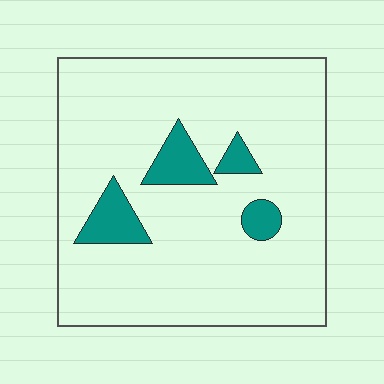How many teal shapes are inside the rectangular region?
4.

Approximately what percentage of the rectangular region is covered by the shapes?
Approximately 10%.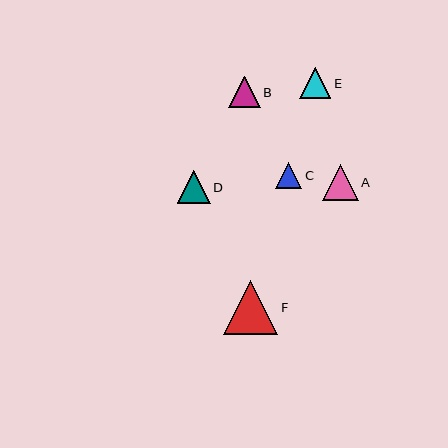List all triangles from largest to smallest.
From largest to smallest: F, A, D, E, B, C.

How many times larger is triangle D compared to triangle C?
Triangle D is approximately 1.3 times the size of triangle C.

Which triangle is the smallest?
Triangle C is the smallest with a size of approximately 26 pixels.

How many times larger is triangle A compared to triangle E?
Triangle A is approximately 1.1 times the size of triangle E.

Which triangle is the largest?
Triangle F is the largest with a size of approximately 54 pixels.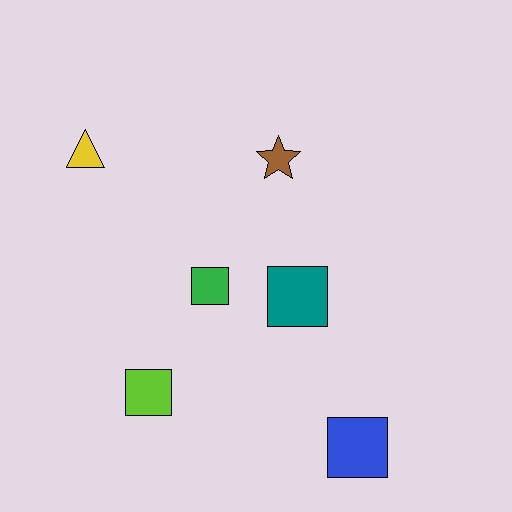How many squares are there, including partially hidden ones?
There are 4 squares.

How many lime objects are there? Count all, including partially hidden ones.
There is 1 lime object.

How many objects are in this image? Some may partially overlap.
There are 6 objects.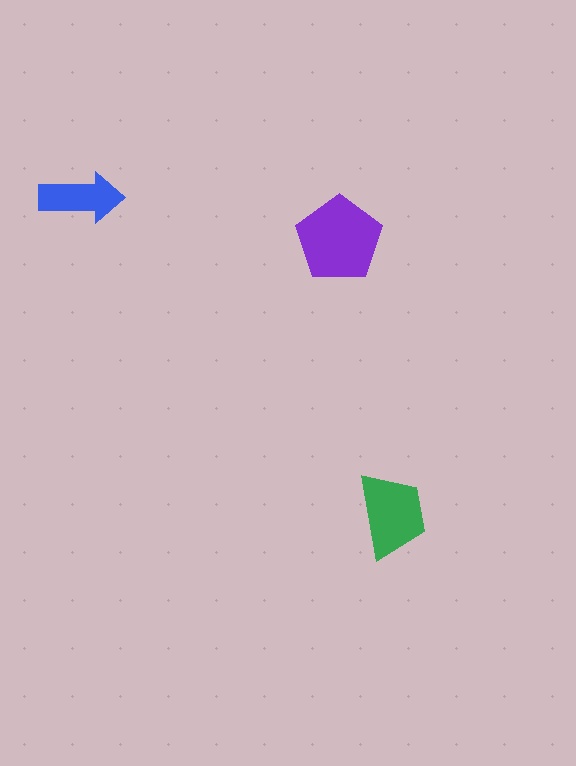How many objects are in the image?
There are 3 objects in the image.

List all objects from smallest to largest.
The blue arrow, the green trapezoid, the purple pentagon.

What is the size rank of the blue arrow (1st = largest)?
3rd.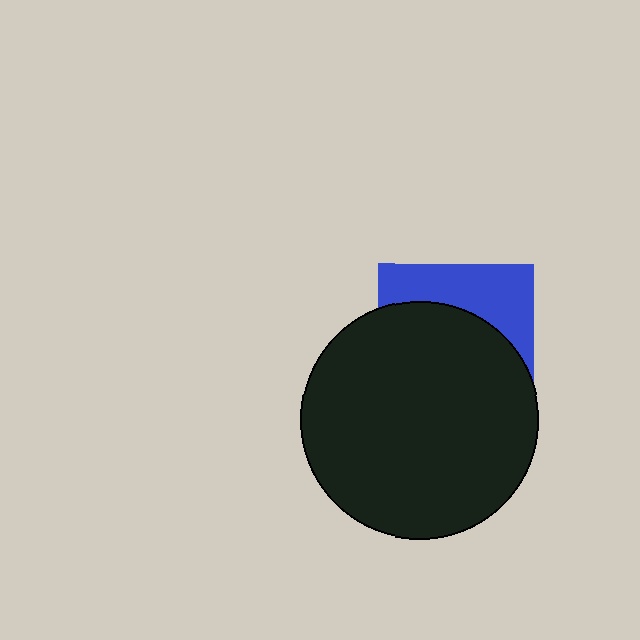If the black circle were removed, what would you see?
You would see the complete blue square.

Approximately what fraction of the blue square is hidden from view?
Roughly 66% of the blue square is hidden behind the black circle.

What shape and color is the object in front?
The object in front is a black circle.